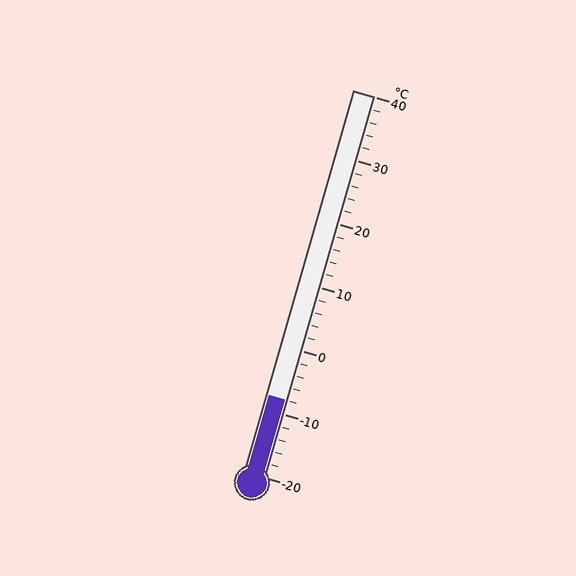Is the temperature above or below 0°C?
The temperature is below 0°C.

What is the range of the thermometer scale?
The thermometer scale ranges from -20°C to 40°C.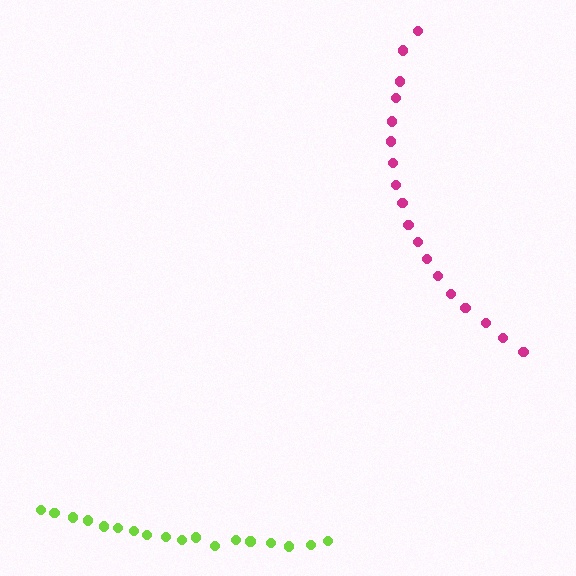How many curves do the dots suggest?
There are 2 distinct paths.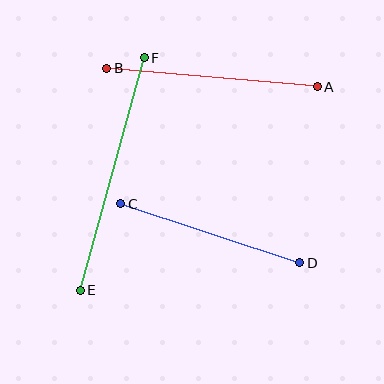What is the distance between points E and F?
The distance is approximately 241 pixels.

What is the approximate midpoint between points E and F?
The midpoint is at approximately (112, 174) pixels.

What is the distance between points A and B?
The distance is approximately 211 pixels.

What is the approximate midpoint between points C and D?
The midpoint is at approximately (210, 233) pixels.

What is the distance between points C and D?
The distance is approximately 189 pixels.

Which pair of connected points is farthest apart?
Points E and F are farthest apart.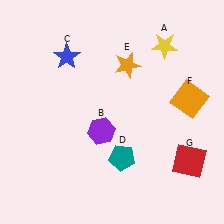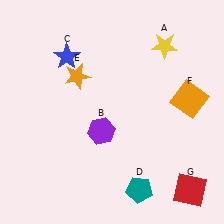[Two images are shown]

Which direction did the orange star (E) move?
The orange star (E) moved left.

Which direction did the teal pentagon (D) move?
The teal pentagon (D) moved down.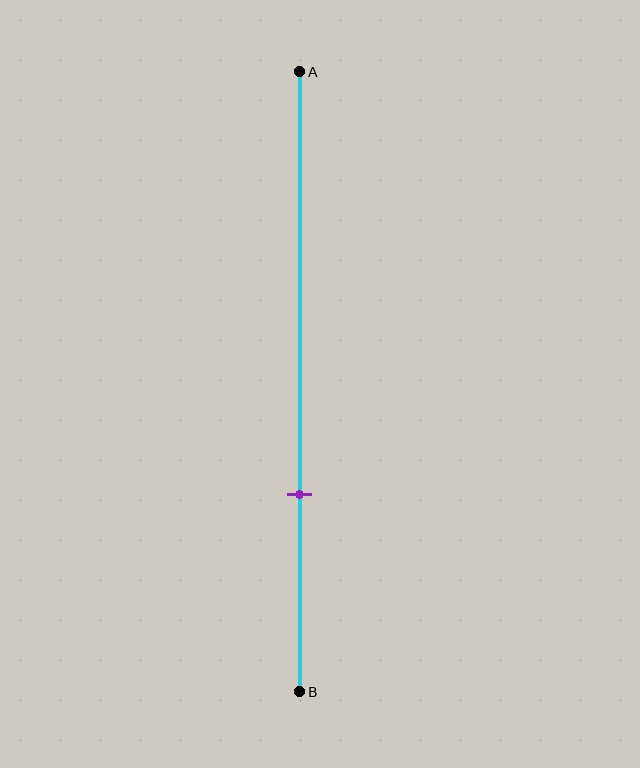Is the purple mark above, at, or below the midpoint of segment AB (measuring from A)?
The purple mark is below the midpoint of segment AB.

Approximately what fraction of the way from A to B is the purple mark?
The purple mark is approximately 70% of the way from A to B.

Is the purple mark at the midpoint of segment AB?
No, the mark is at about 70% from A, not at the 50% midpoint.